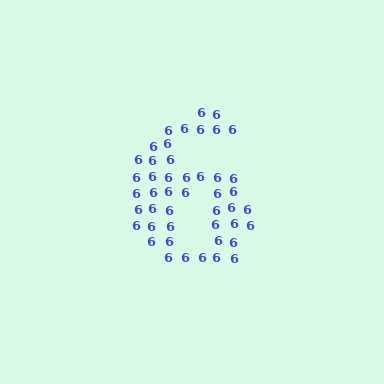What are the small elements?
The small elements are digit 6's.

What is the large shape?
The large shape is the digit 6.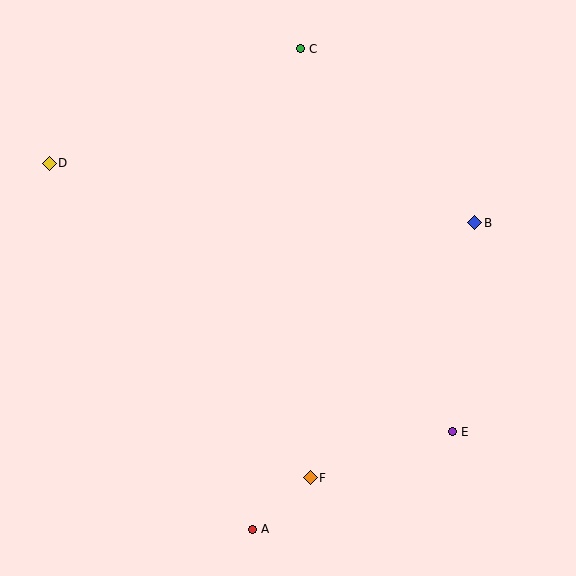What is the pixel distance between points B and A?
The distance between B and A is 379 pixels.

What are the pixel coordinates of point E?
Point E is at (452, 432).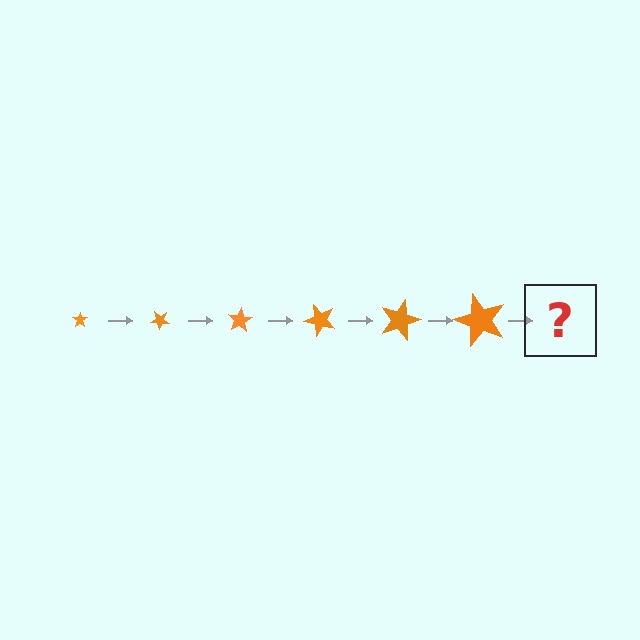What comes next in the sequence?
The next element should be a star, larger than the previous one and rotated 240 degrees from the start.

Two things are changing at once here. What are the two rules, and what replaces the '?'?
The two rules are that the star grows larger each step and it rotates 40 degrees each step. The '?' should be a star, larger than the previous one and rotated 240 degrees from the start.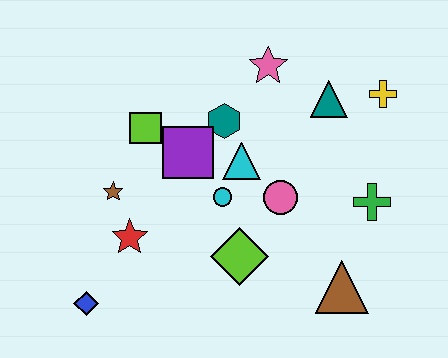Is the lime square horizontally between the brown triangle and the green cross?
No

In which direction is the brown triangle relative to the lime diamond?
The brown triangle is to the right of the lime diamond.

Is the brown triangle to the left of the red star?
No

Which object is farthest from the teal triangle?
The blue diamond is farthest from the teal triangle.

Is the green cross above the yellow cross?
No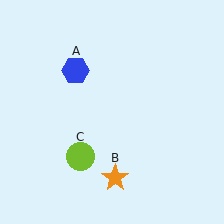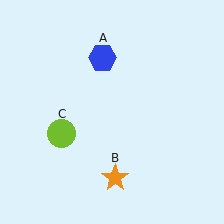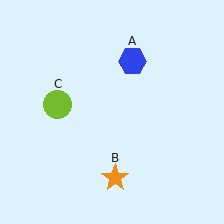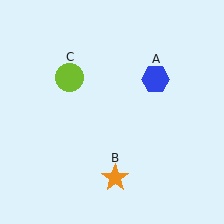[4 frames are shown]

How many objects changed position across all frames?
2 objects changed position: blue hexagon (object A), lime circle (object C).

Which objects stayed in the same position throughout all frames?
Orange star (object B) remained stationary.